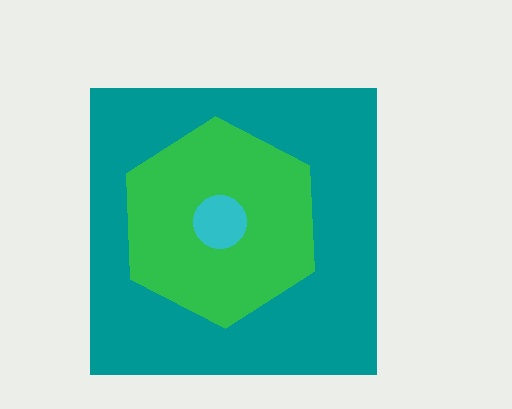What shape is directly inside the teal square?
The green hexagon.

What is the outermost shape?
The teal square.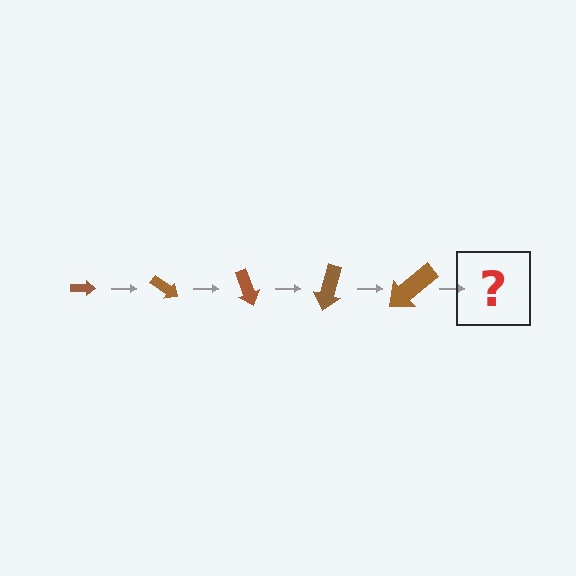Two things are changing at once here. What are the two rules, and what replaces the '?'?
The two rules are that the arrow grows larger each step and it rotates 35 degrees each step. The '?' should be an arrow, larger than the previous one and rotated 175 degrees from the start.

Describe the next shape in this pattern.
It should be an arrow, larger than the previous one and rotated 175 degrees from the start.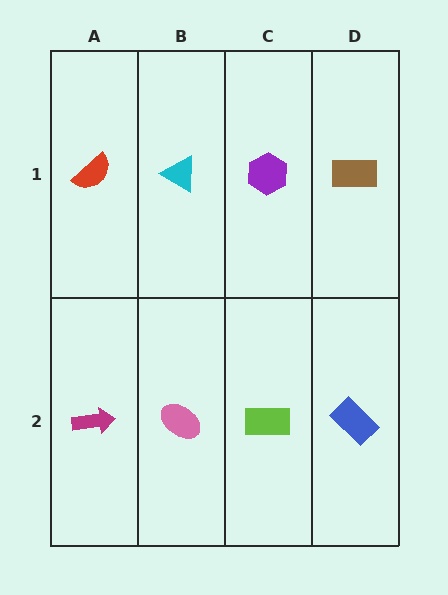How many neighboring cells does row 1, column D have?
2.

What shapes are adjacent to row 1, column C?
A lime rectangle (row 2, column C), a cyan triangle (row 1, column B), a brown rectangle (row 1, column D).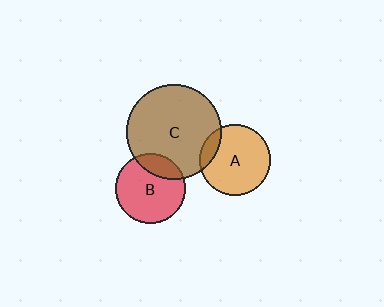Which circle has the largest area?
Circle C (brown).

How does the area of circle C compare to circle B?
Approximately 1.8 times.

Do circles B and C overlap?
Yes.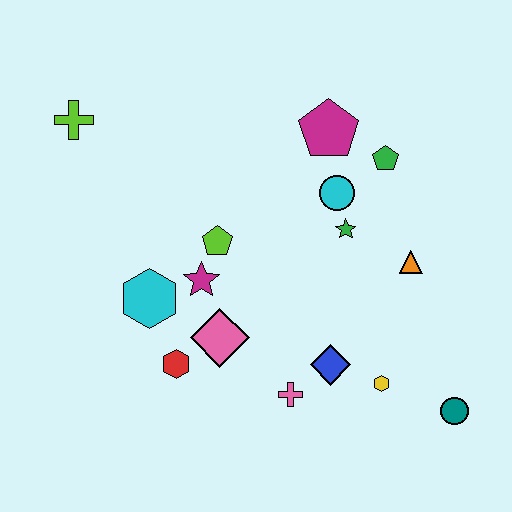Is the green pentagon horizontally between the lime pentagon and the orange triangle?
Yes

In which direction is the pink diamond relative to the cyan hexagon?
The pink diamond is to the right of the cyan hexagon.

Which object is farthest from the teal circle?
The lime cross is farthest from the teal circle.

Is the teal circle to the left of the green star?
No